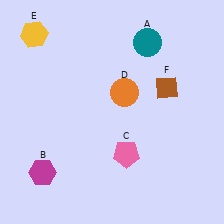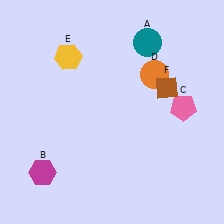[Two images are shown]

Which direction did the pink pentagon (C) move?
The pink pentagon (C) moved right.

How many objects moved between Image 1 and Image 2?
3 objects moved between the two images.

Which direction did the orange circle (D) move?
The orange circle (D) moved right.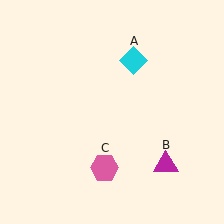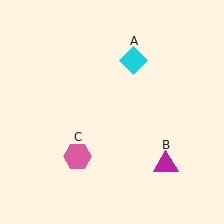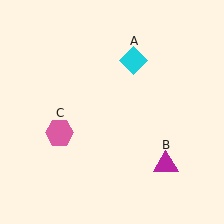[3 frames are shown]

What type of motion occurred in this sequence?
The pink hexagon (object C) rotated clockwise around the center of the scene.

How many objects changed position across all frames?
1 object changed position: pink hexagon (object C).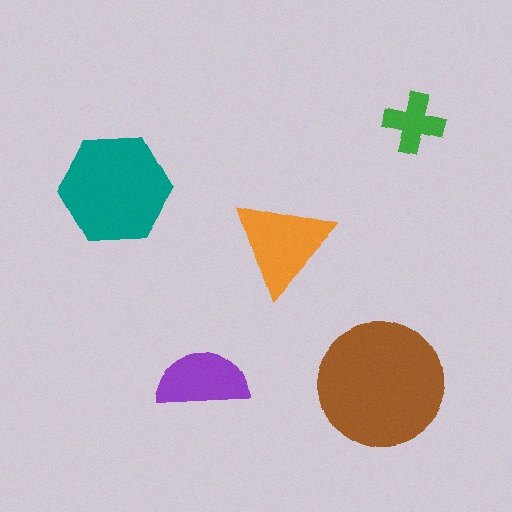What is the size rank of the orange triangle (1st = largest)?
3rd.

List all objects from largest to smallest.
The brown circle, the teal hexagon, the orange triangle, the purple semicircle, the green cross.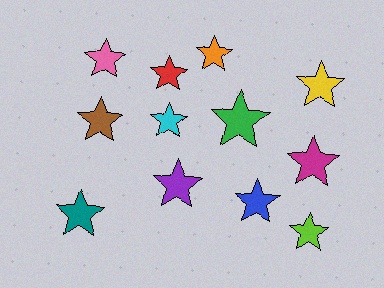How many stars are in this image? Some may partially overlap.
There are 12 stars.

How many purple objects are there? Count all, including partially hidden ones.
There is 1 purple object.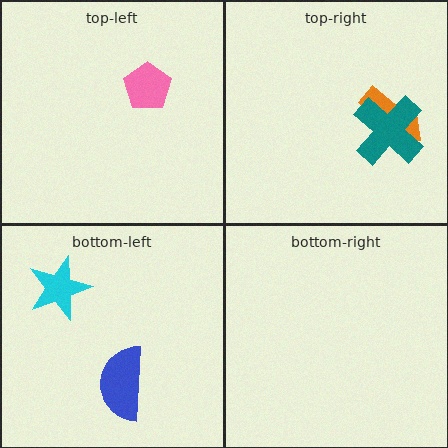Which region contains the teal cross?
The top-right region.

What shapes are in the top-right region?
The orange arrow, the teal cross.